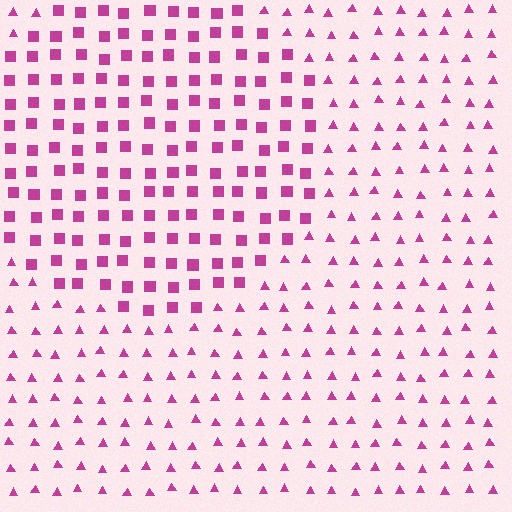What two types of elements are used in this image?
The image uses squares inside the circle region and triangles outside it.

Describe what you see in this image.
The image is filled with small magenta elements arranged in a uniform grid. A circle-shaped region contains squares, while the surrounding area contains triangles. The boundary is defined purely by the change in element shape.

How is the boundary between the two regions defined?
The boundary is defined by a change in element shape: squares inside vs. triangles outside. All elements share the same color and spacing.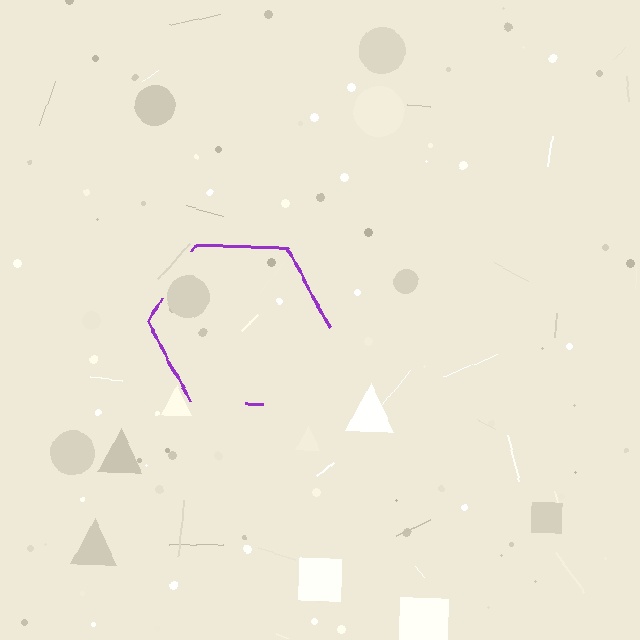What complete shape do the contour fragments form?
The contour fragments form a hexagon.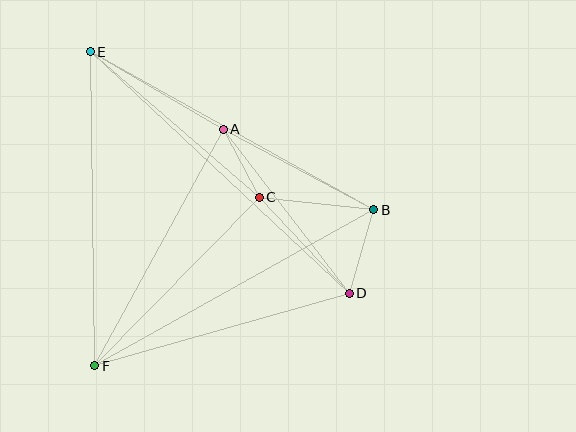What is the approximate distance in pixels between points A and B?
The distance between A and B is approximately 170 pixels.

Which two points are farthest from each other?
Points D and E are farthest from each other.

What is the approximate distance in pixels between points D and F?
The distance between D and F is approximately 265 pixels.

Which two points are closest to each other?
Points A and C are closest to each other.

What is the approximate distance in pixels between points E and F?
The distance between E and F is approximately 314 pixels.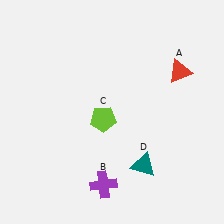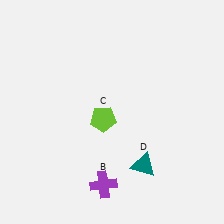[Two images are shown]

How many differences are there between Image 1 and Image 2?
There is 1 difference between the two images.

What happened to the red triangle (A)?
The red triangle (A) was removed in Image 2. It was in the top-right area of Image 1.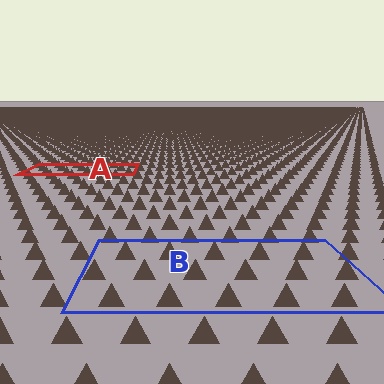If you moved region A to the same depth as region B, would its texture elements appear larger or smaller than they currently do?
They would appear larger. At a closer depth, the same texture elements are projected at a bigger on-screen size.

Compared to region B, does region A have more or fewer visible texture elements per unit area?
Region A has more texture elements per unit area — they are packed more densely because it is farther away.